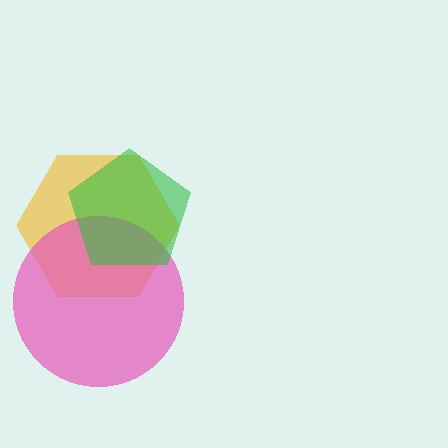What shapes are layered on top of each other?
The layered shapes are: a yellow hexagon, a pink circle, a green pentagon.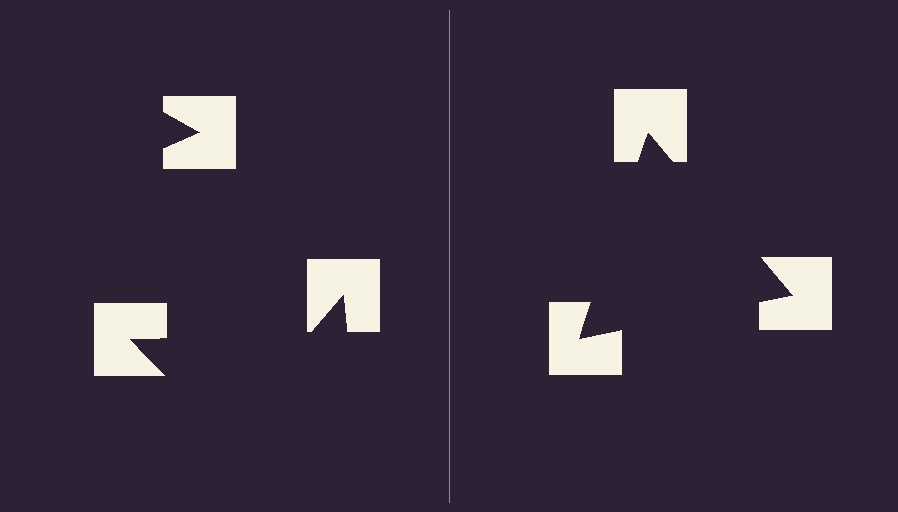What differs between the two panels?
The notched squares are positioned identically on both sides; only the wedge orientations differ. On the right they align to a triangle; on the left they are misaligned.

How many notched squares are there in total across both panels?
6 — 3 on each side.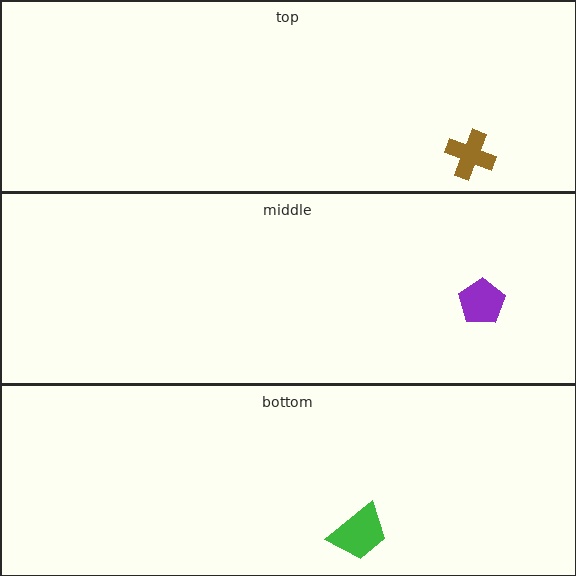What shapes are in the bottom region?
The green trapezoid.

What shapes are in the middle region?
The purple pentagon.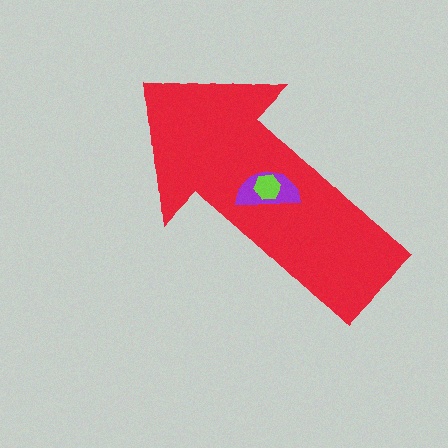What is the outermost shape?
The red arrow.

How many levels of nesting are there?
3.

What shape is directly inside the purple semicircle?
The lime hexagon.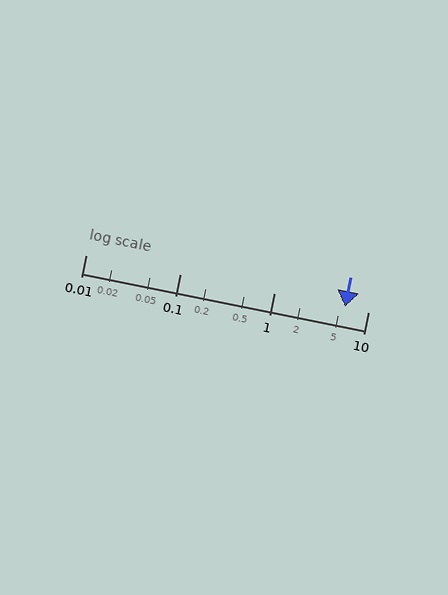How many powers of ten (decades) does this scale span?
The scale spans 3 decades, from 0.01 to 10.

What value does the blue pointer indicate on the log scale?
The pointer indicates approximately 5.7.